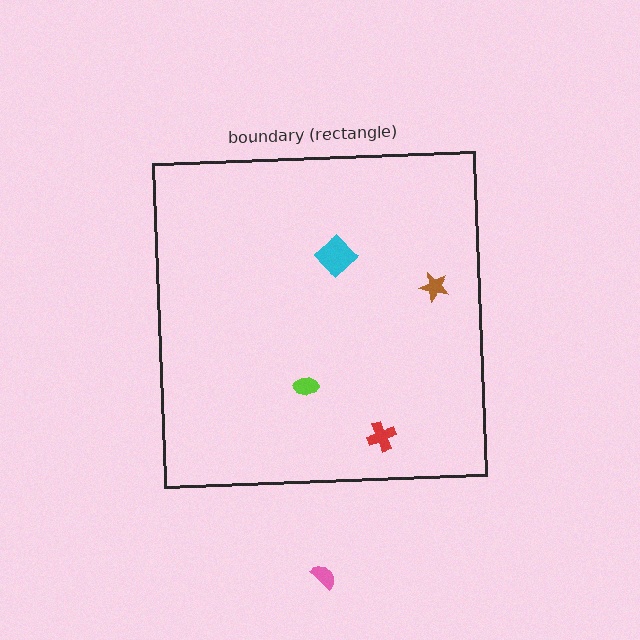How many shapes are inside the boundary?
4 inside, 1 outside.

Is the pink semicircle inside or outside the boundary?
Outside.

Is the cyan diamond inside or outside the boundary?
Inside.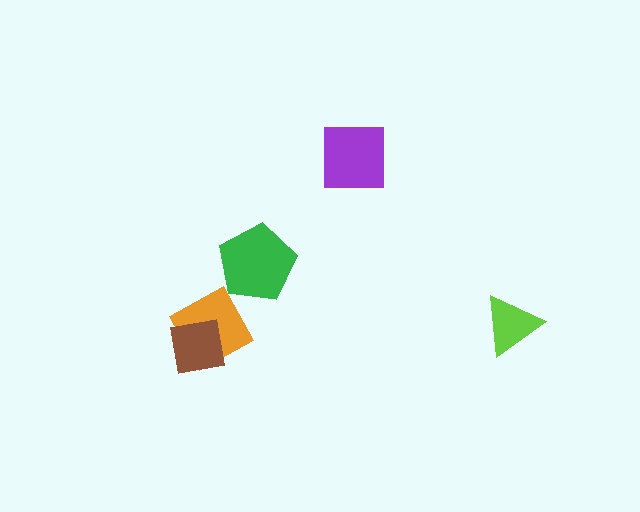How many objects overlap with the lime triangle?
0 objects overlap with the lime triangle.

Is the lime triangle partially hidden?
No, no other shape covers it.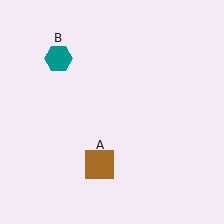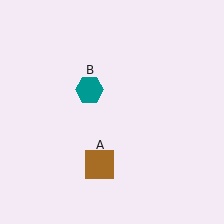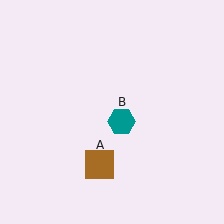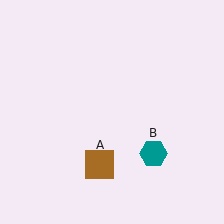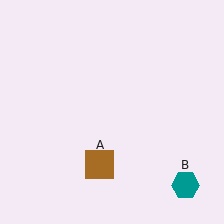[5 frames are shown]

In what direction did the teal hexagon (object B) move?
The teal hexagon (object B) moved down and to the right.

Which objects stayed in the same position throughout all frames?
Brown square (object A) remained stationary.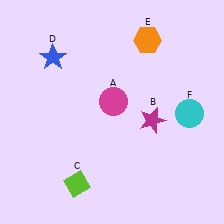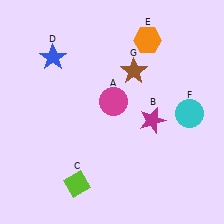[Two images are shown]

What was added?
A brown star (G) was added in Image 2.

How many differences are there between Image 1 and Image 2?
There is 1 difference between the two images.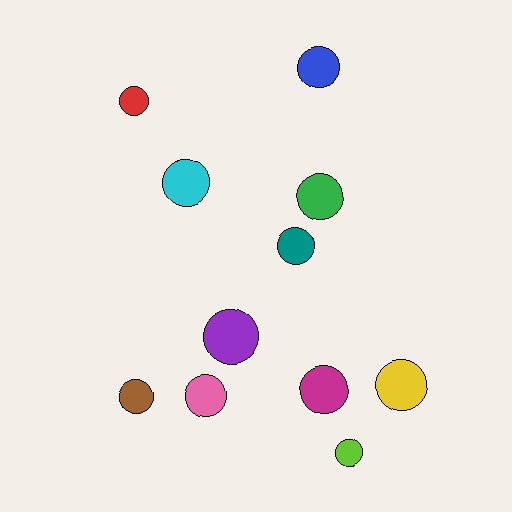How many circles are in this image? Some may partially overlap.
There are 11 circles.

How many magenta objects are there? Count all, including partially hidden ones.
There is 1 magenta object.